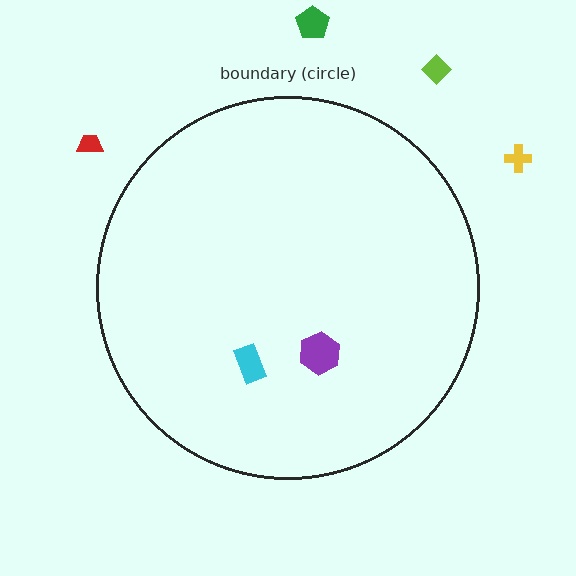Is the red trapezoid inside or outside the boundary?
Outside.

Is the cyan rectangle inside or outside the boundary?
Inside.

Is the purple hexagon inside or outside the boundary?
Inside.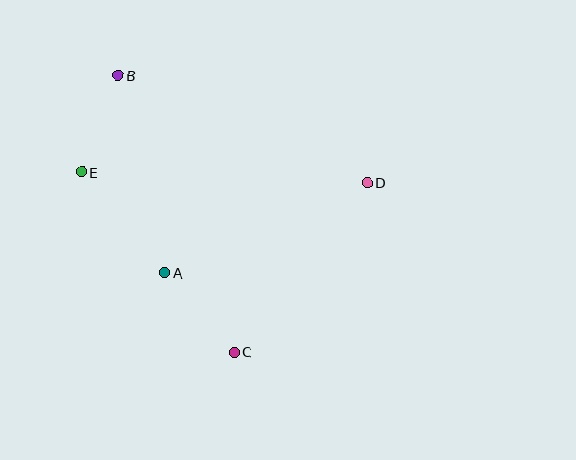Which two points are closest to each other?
Points B and E are closest to each other.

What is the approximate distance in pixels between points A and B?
The distance between A and B is approximately 202 pixels.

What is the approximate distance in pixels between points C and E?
The distance between C and E is approximately 235 pixels.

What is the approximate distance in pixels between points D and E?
The distance between D and E is approximately 286 pixels.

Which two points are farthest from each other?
Points B and C are farthest from each other.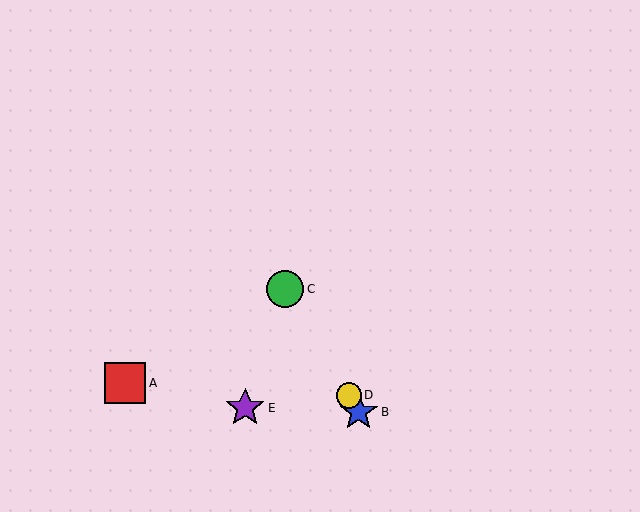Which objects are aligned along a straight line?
Objects B, C, D are aligned along a straight line.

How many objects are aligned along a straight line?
3 objects (B, C, D) are aligned along a straight line.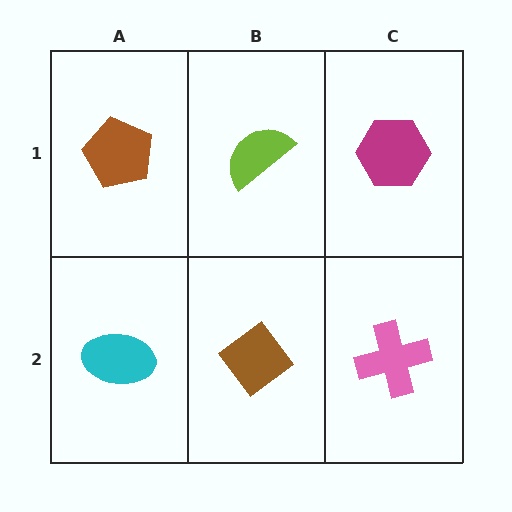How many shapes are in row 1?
3 shapes.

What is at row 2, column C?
A pink cross.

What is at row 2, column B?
A brown diamond.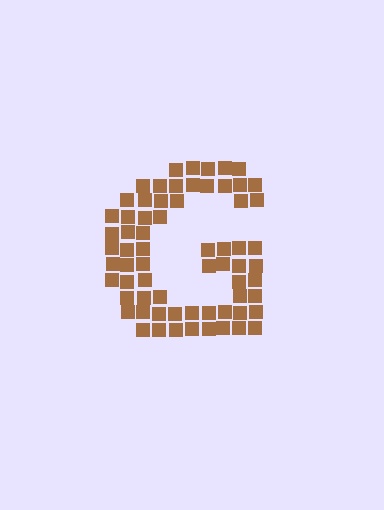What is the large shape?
The large shape is the letter G.